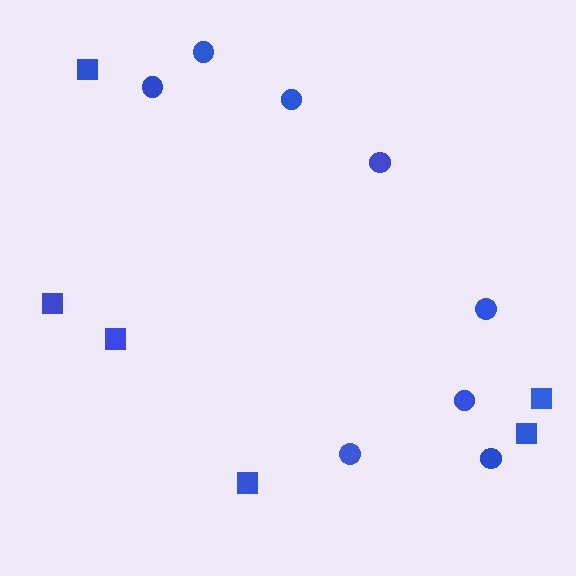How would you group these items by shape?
There are 2 groups: one group of squares (6) and one group of circles (8).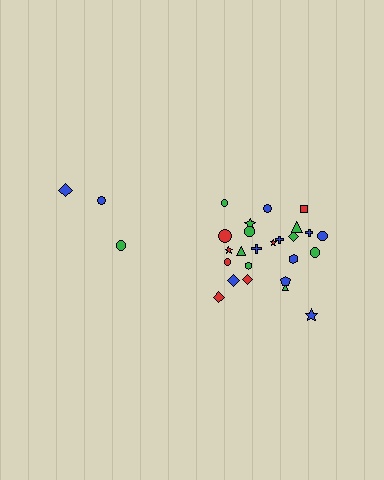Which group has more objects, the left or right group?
The right group.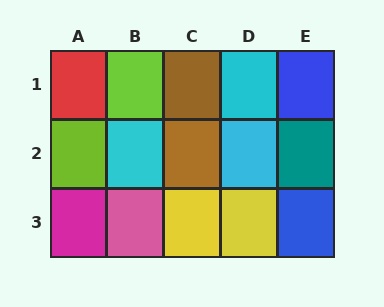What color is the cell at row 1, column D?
Cyan.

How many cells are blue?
2 cells are blue.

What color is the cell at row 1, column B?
Lime.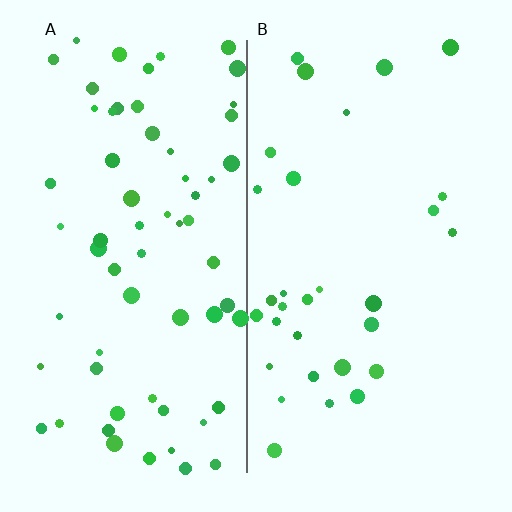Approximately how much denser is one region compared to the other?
Approximately 2.1× — region A over region B.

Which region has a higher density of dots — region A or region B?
A (the left).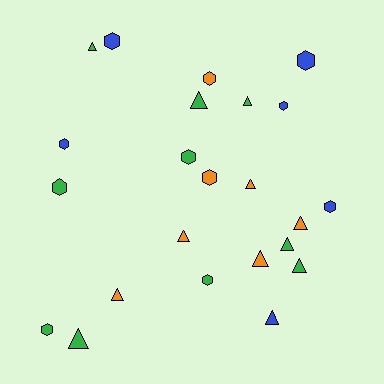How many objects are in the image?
There are 23 objects.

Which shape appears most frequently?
Triangle, with 12 objects.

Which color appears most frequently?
Green, with 10 objects.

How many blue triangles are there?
There is 1 blue triangle.